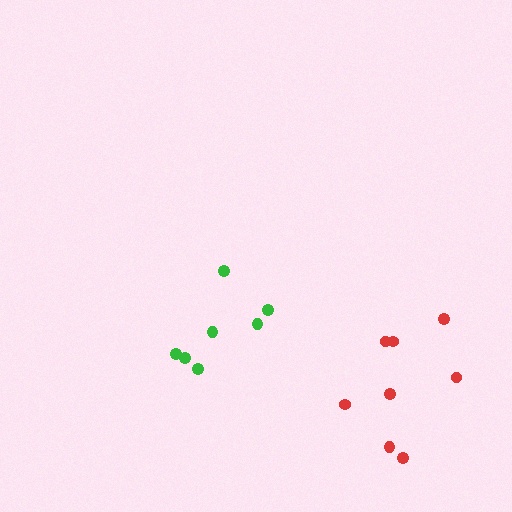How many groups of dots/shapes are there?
There are 2 groups.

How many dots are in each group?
Group 1: 7 dots, Group 2: 8 dots (15 total).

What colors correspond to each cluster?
The clusters are colored: green, red.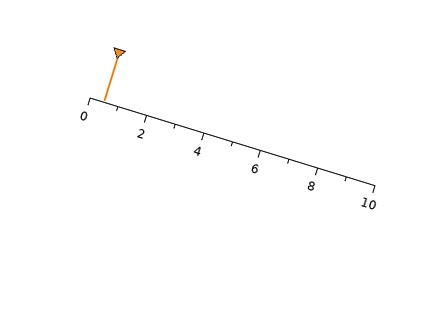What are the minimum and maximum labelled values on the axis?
The axis runs from 0 to 10.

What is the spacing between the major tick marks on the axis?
The major ticks are spaced 2 apart.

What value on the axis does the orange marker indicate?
The marker indicates approximately 0.5.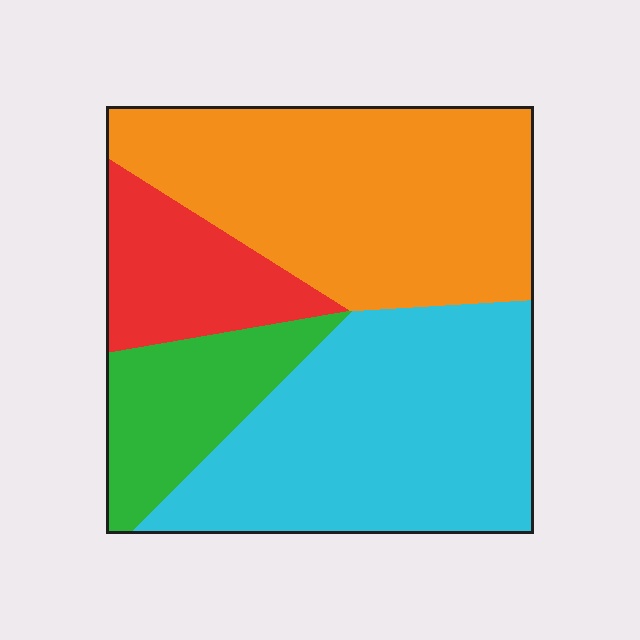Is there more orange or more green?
Orange.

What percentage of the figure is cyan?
Cyan takes up between a quarter and a half of the figure.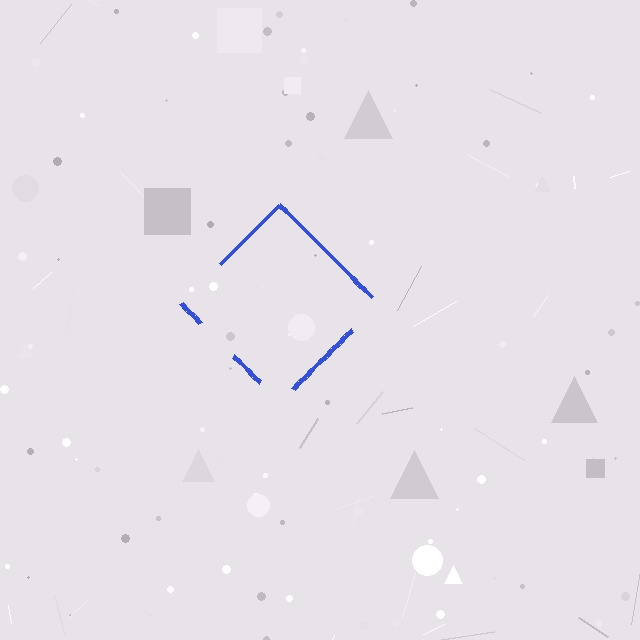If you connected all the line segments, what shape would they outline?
They would outline a diamond.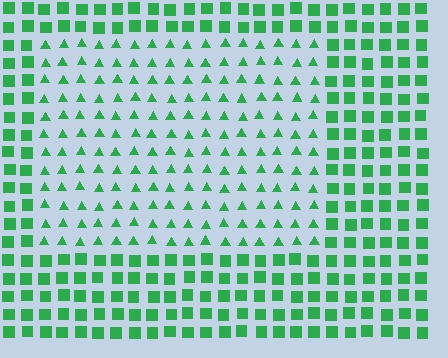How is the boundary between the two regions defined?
The boundary is defined by a change in element shape: triangles inside vs. squares outside. All elements share the same color and spacing.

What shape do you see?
I see a rectangle.